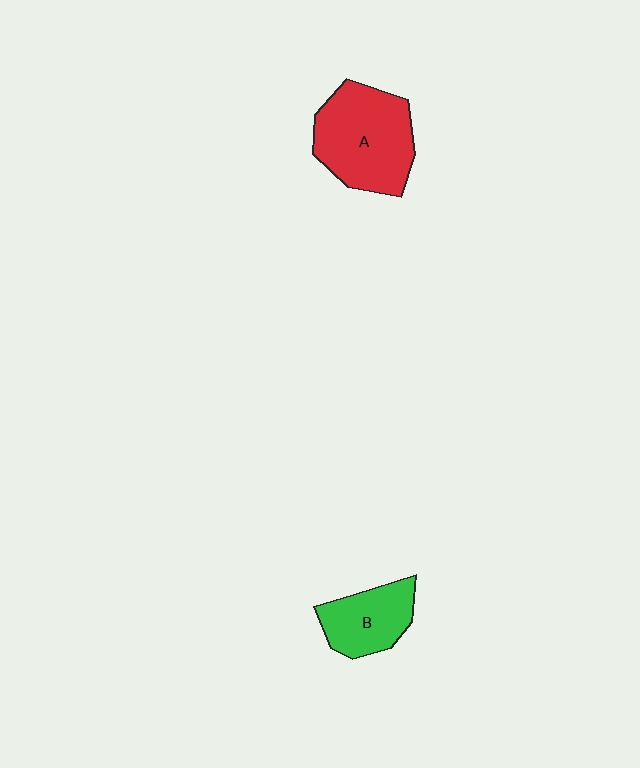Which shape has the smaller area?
Shape B (green).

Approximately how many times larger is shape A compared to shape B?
Approximately 1.7 times.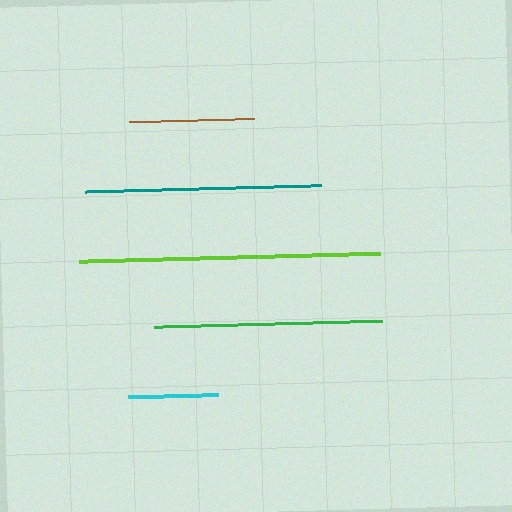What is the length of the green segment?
The green segment is approximately 228 pixels long.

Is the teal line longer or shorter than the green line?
The teal line is longer than the green line.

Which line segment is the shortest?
The cyan line is the shortest at approximately 89 pixels.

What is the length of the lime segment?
The lime segment is approximately 300 pixels long.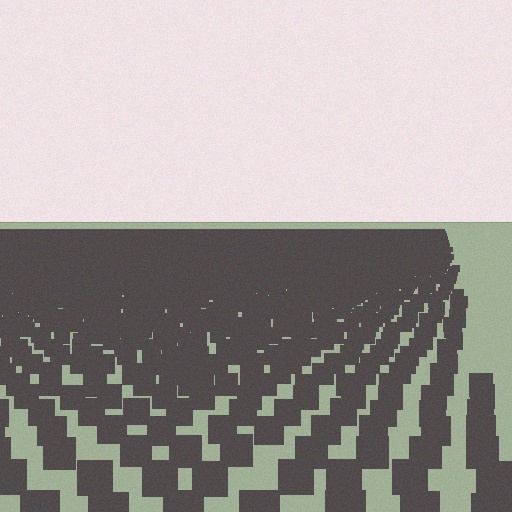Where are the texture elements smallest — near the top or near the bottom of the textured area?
Near the top.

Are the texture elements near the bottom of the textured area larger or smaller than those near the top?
Larger. Near the bottom, elements are closer to the viewer and appear at a bigger on-screen size.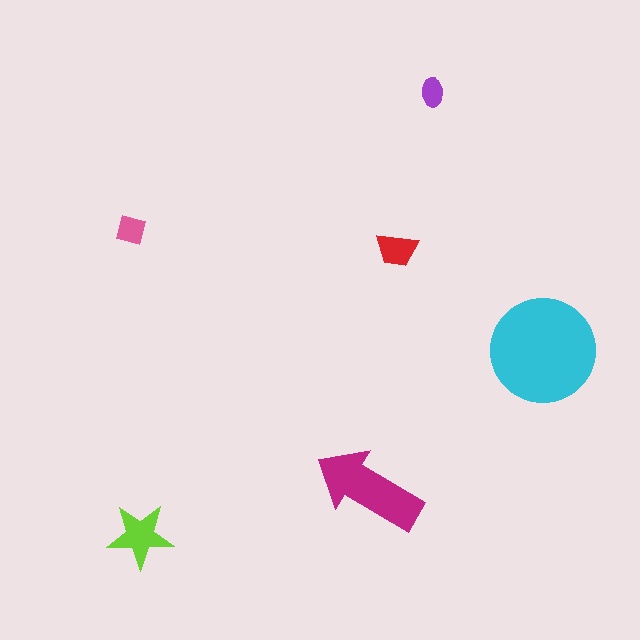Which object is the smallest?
The purple ellipse.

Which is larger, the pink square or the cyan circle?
The cyan circle.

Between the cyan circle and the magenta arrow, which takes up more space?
The cyan circle.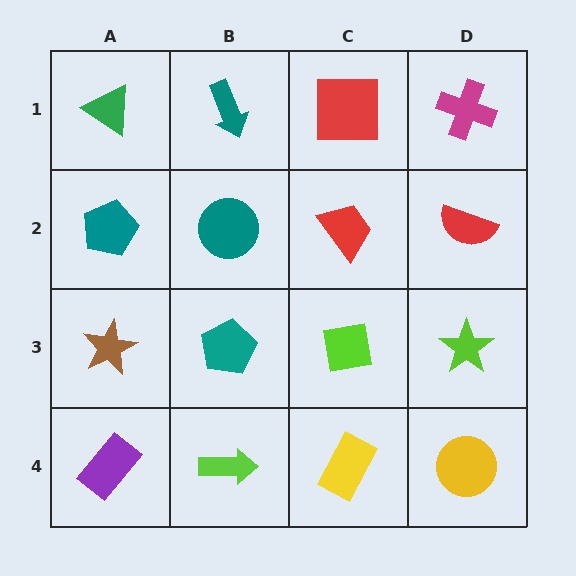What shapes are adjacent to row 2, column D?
A magenta cross (row 1, column D), a lime star (row 3, column D), a red trapezoid (row 2, column C).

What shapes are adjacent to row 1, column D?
A red semicircle (row 2, column D), a red square (row 1, column C).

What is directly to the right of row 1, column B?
A red square.